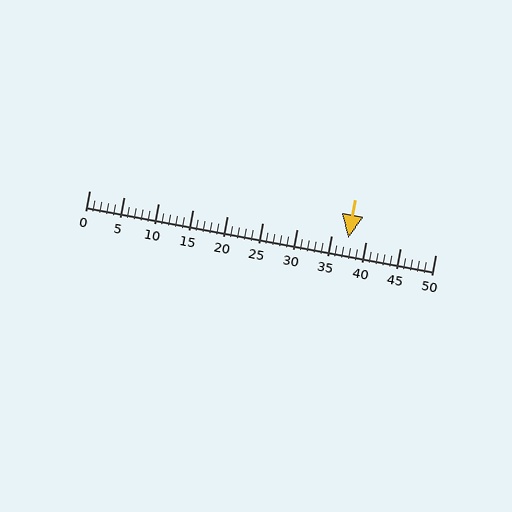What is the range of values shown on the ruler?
The ruler shows values from 0 to 50.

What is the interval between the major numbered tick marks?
The major tick marks are spaced 5 units apart.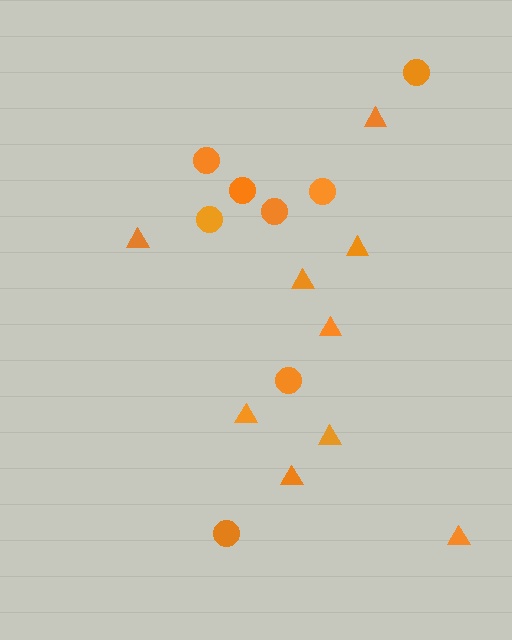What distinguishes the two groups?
There are 2 groups: one group of triangles (9) and one group of circles (8).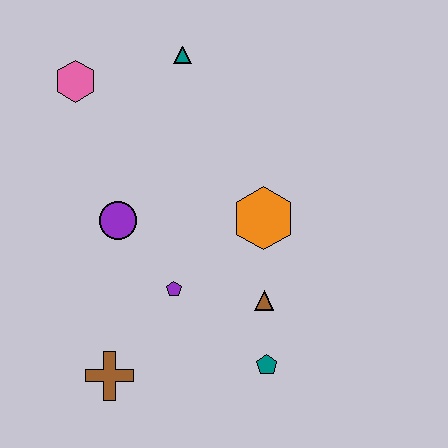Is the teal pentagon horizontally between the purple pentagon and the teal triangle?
No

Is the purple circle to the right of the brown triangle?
No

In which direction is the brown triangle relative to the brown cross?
The brown triangle is to the right of the brown cross.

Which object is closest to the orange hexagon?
The brown triangle is closest to the orange hexagon.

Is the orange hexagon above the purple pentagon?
Yes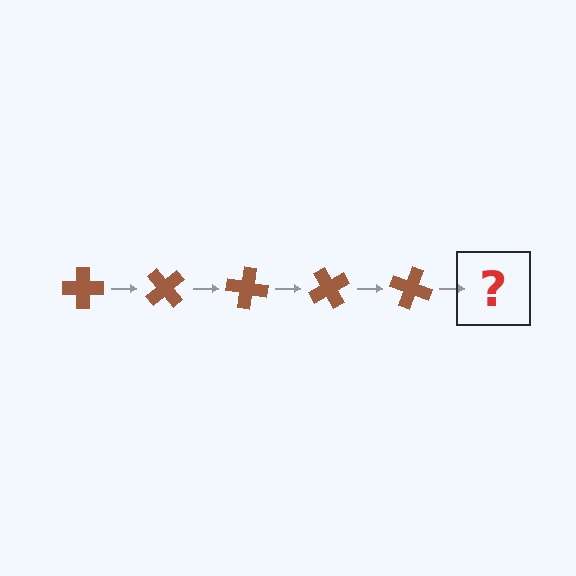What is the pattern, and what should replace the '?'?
The pattern is that the cross rotates 50 degrees each step. The '?' should be a brown cross rotated 250 degrees.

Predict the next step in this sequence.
The next step is a brown cross rotated 250 degrees.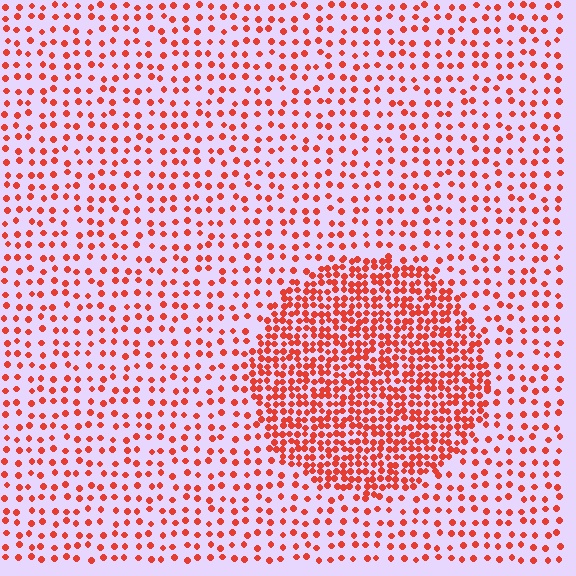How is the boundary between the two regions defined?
The boundary is defined by a change in element density (approximately 2.5x ratio). All elements are the same color, size, and shape.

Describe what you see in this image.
The image contains small red elements arranged at two different densities. A circle-shaped region is visible where the elements are more densely packed than the surrounding area.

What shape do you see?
I see a circle.